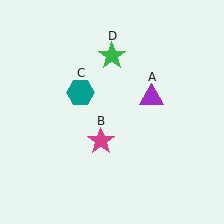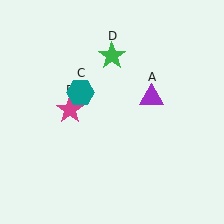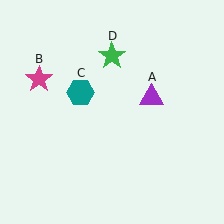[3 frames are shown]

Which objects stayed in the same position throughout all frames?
Purple triangle (object A) and teal hexagon (object C) and green star (object D) remained stationary.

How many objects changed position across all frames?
1 object changed position: magenta star (object B).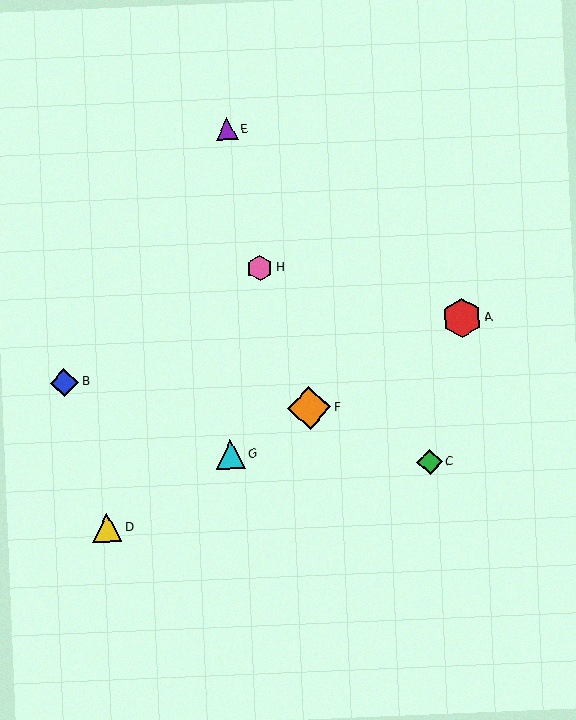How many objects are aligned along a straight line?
4 objects (A, D, F, G) are aligned along a straight line.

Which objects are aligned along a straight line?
Objects A, D, F, G are aligned along a straight line.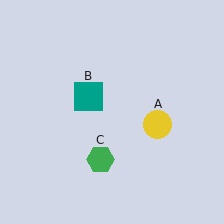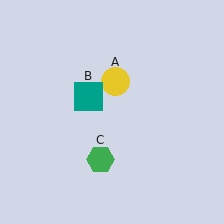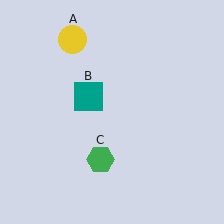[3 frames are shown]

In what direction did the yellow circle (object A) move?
The yellow circle (object A) moved up and to the left.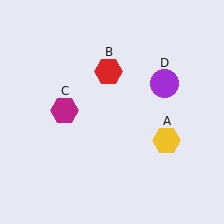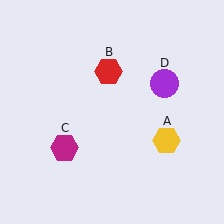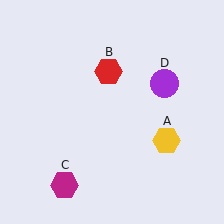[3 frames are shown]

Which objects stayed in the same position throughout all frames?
Yellow hexagon (object A) and red hexagon (object B) and purple circle (object D) remained stationary.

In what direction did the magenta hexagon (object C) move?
The magenta hexagon (object C) moved down.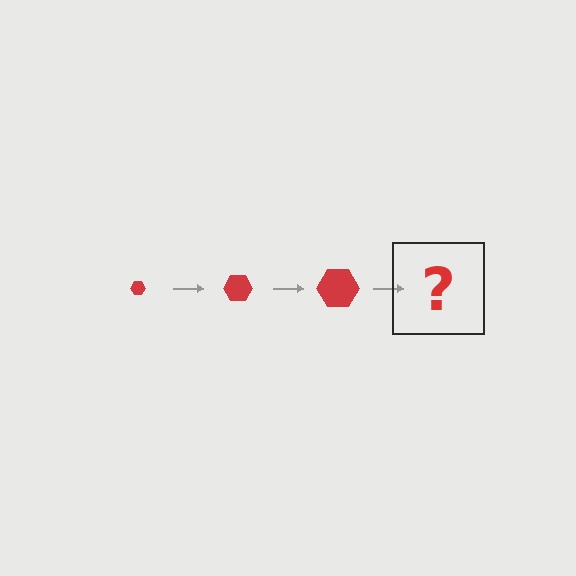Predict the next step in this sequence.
The next step is a red hexagon, larger than the previous one.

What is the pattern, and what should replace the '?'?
The pattern is that the hexagon gets progressively larger each step. The '?' should be a red hexagon, larger than the previous one.